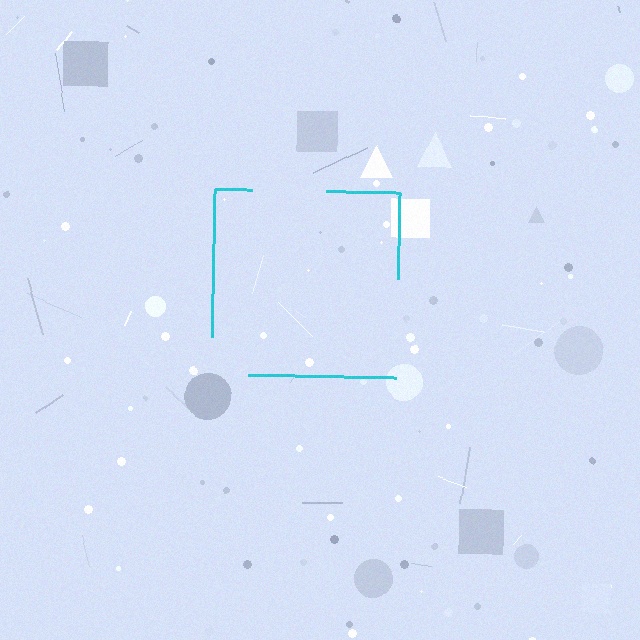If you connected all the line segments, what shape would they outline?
They would outline a square.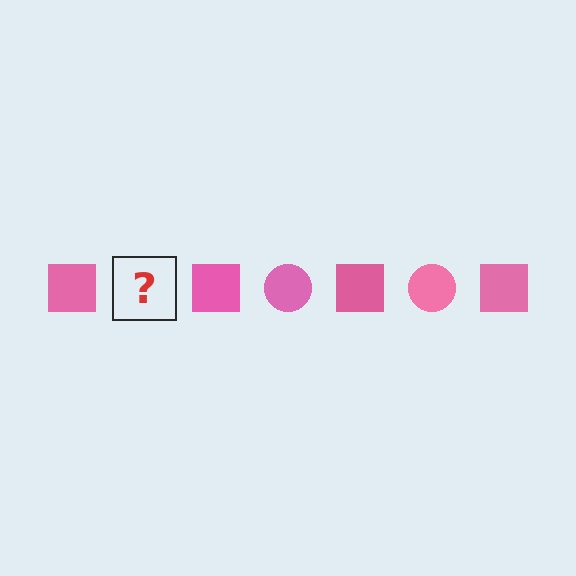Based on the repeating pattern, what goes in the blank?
The blank should be a pink circle.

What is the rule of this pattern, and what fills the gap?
The rule is that the pattern cycles through square, circle shapes in pink. The gap should be filled with a pink circle.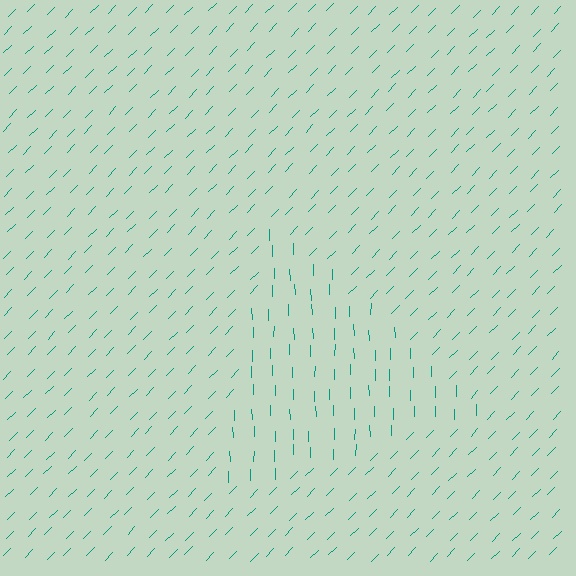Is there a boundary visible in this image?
Yes, there is a texture boundary formed by a change in line orientation.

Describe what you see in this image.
The image is filled with small teal line segments. A triangle region in the image has lines oriented differently from the surrounding lines, creating a visible texture boundary.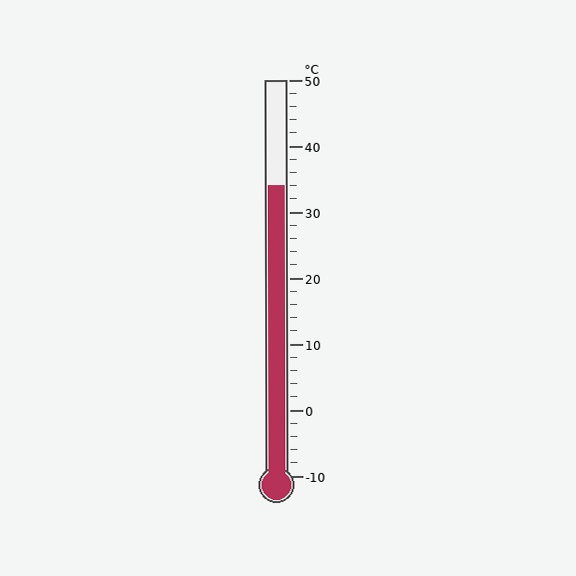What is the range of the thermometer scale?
The thermometer scale ranges from -10°C to 50°C.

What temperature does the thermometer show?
The thermometer shows approximately 34°C.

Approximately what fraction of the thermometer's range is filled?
The thermometer is filled to approximately 75% of its range.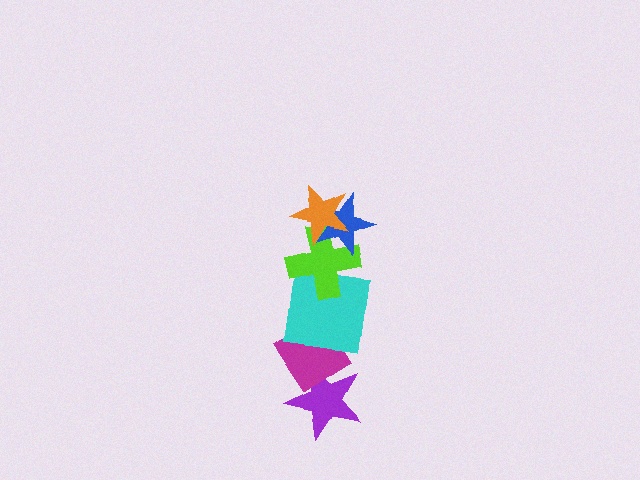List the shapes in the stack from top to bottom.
From top to bottom: the orange star, the blue star, the lime cross, the cyan square, the magenta diamond, the purple star.